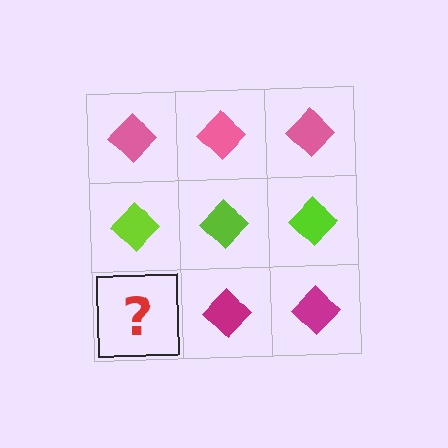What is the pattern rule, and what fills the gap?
The rule is that each row has a consistent color. The gap should be filled with a magenta diamond.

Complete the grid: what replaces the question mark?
The question mark should be replaced with a magenta diamond.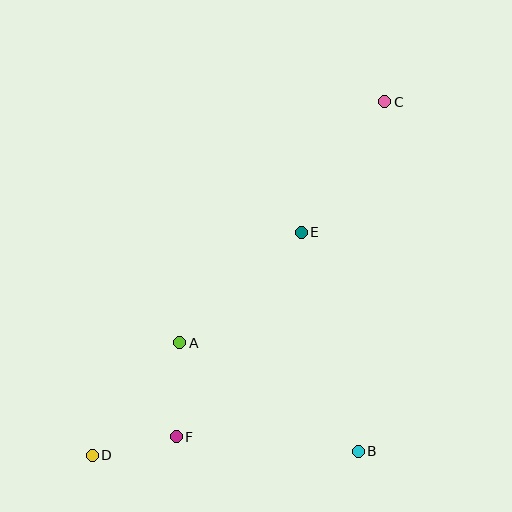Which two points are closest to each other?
Points D and F are closest to each other.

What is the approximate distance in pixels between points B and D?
The distance between B and D is approximately 266 pixels.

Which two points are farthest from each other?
Points C and D are farthest from each other.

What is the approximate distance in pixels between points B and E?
The distance between B and E is approximately 226 pixels.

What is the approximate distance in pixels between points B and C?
The distance between B and C is approximately 351 pixels.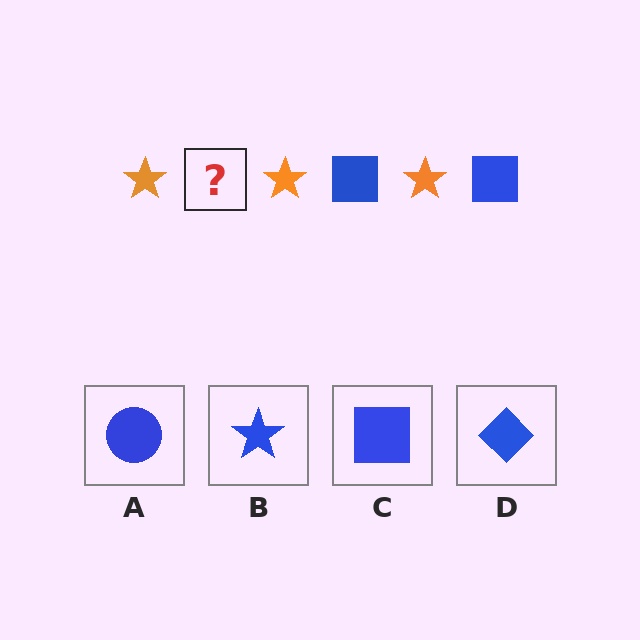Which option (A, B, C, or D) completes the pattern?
C.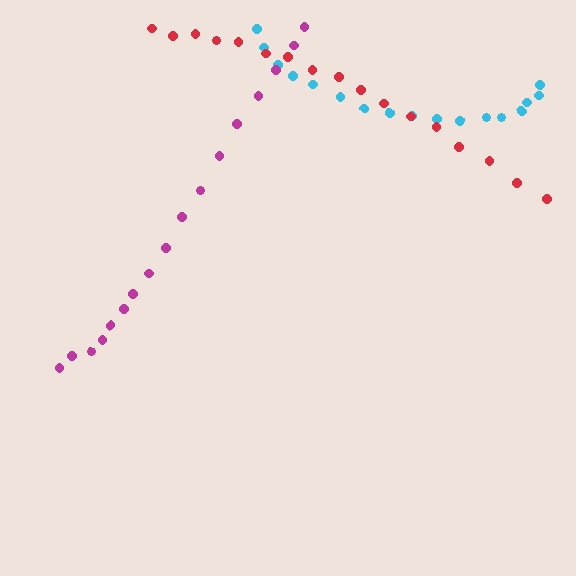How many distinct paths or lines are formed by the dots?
There are 3 distinct paths.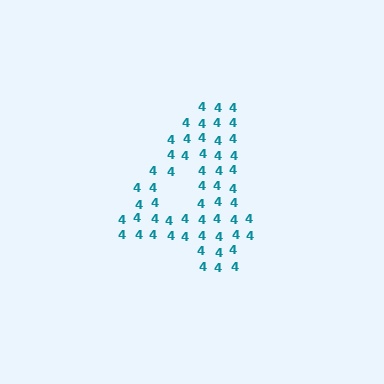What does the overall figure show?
The overall figure shows the digit 4.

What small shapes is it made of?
It is made of small digit 4's.